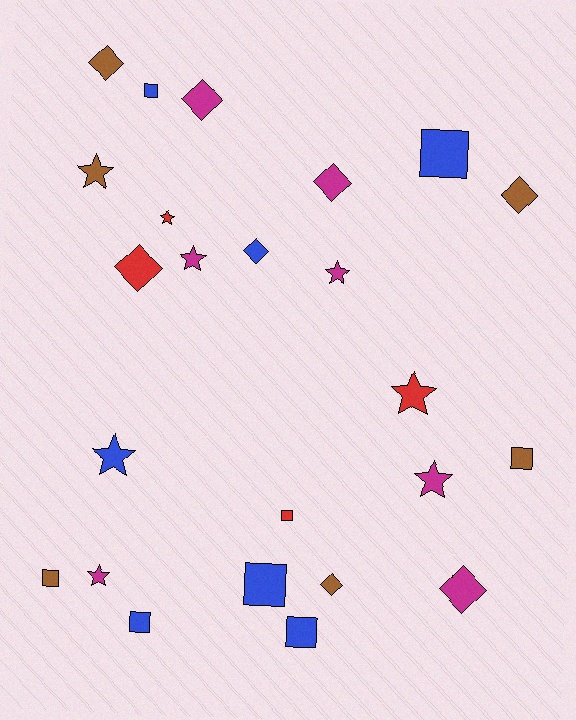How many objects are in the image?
There are 24 objects.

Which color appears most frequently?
Magenta, with 7 objects.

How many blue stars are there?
There is 1 blue star.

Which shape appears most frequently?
Diamond, with 8 objects.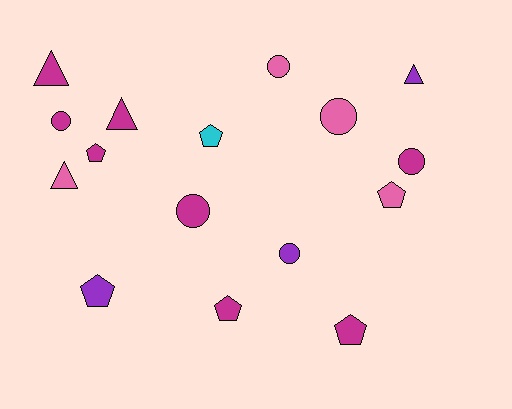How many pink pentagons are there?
There is 1 pink pentagon.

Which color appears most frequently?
Magenta, with 8 objects.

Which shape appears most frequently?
Pentagon, with 6 objects.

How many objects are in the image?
There are 16 objects.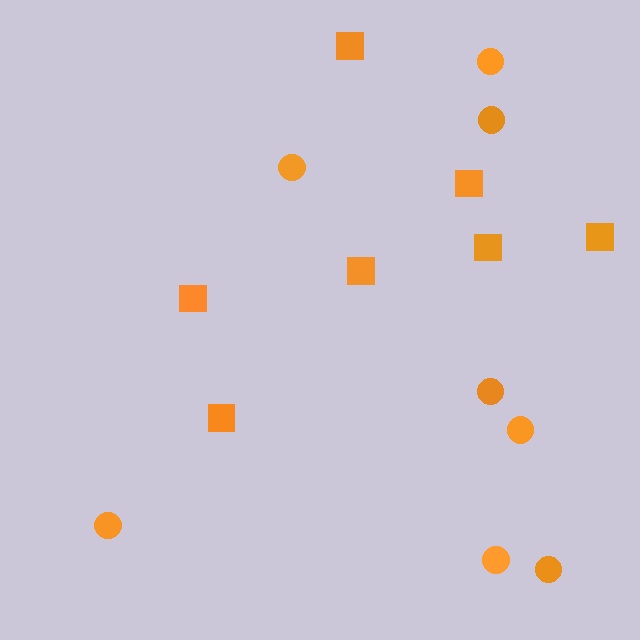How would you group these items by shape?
There are 2 groups: one group of squares (7) and one group of circles (8).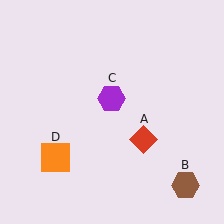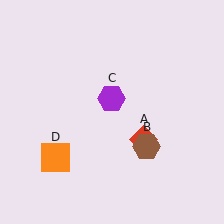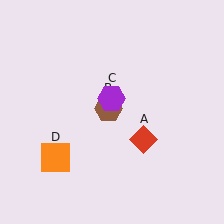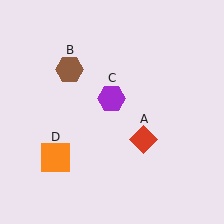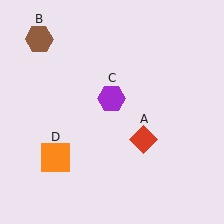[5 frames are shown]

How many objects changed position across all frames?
1 object changed position: brown hexagon (object B).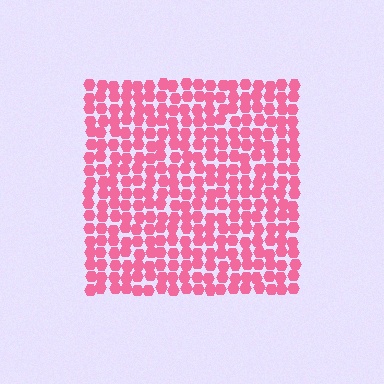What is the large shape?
The large shape is a square.